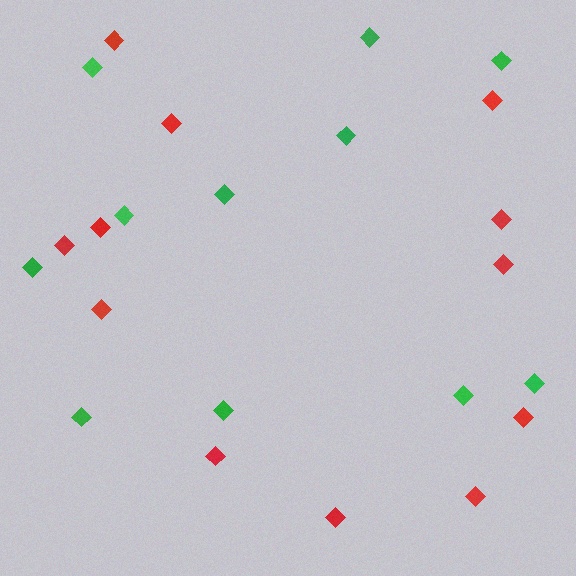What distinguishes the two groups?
There are 2 groups: one group of red diamonds (12) and one group of green diamonds (11).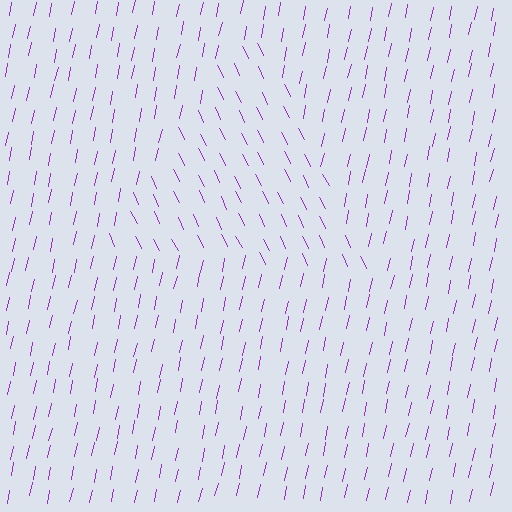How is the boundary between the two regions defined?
The boundary is defined purely by a change in line orientation (approximately 37 degrees difference). All lines are the same color and thickness.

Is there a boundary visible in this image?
Yes, there is a texture boundary formed by a change in line orientation.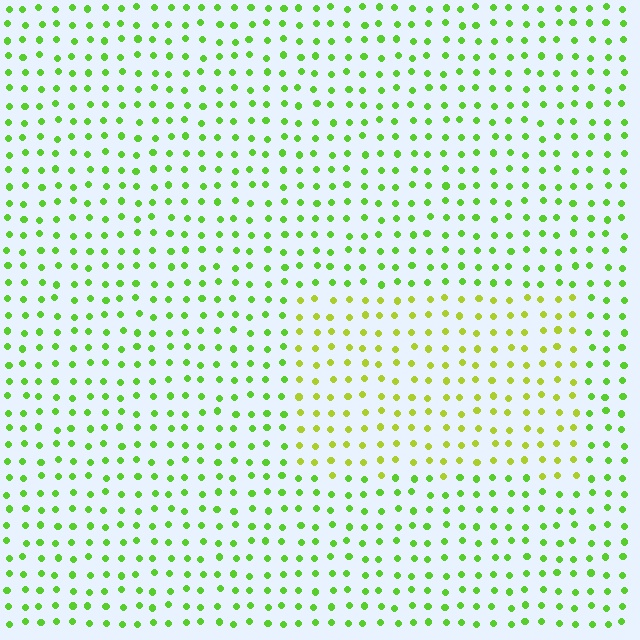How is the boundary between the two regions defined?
The boundary is defined purely by a slight shift in hue (about 31 degrees). Spacing, size, and orientation are identical on both sides.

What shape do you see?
I see a rectangle.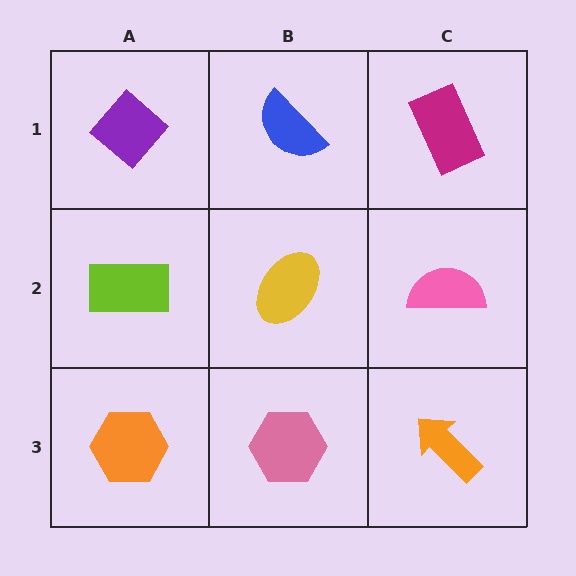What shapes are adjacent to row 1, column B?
A yellow ellipse (row 2, column B), a purple diamond (row 1, column A), a magenta rectangle (row 1, column C).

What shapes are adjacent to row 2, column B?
A blue semicircle (row 1, column B), a pink hexagon (row 3, column B), a lime rectangle (row 2, column A), a pink semicircle (row 2, column C).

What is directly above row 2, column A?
A purple diamond.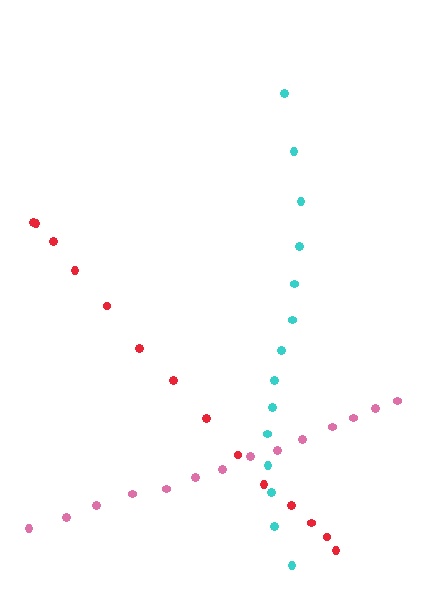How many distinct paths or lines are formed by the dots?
There are 3 distinct paths.